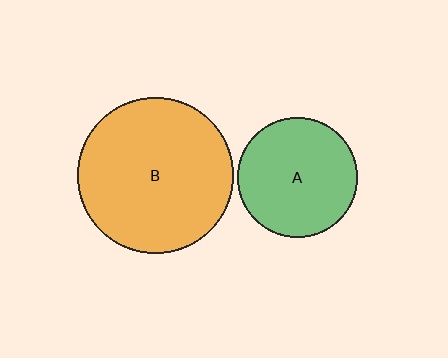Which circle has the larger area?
Circle B (orange).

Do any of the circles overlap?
No, none of the circles overlap.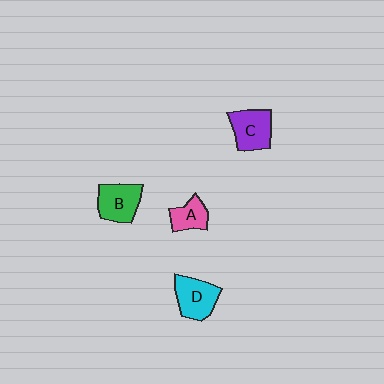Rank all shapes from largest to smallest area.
From largest to smallest: D (cyan), C (purple), B (green), A (pink).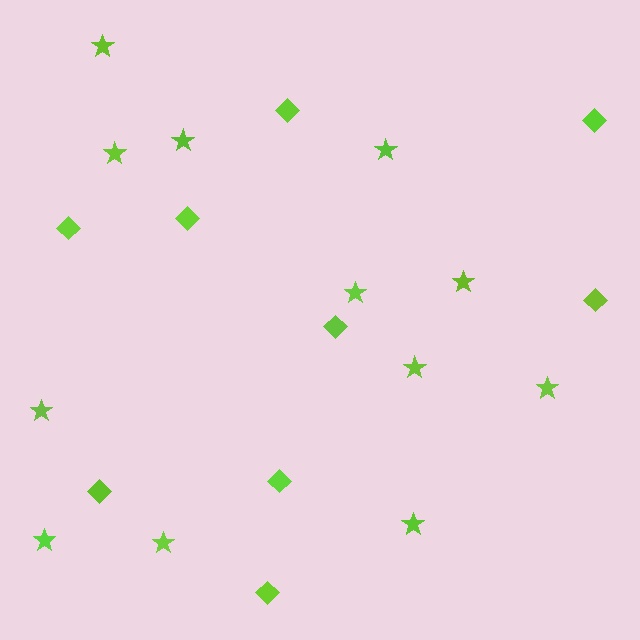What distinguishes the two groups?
There are 2 groups: one group of diamonds (9) and one group of stars (12).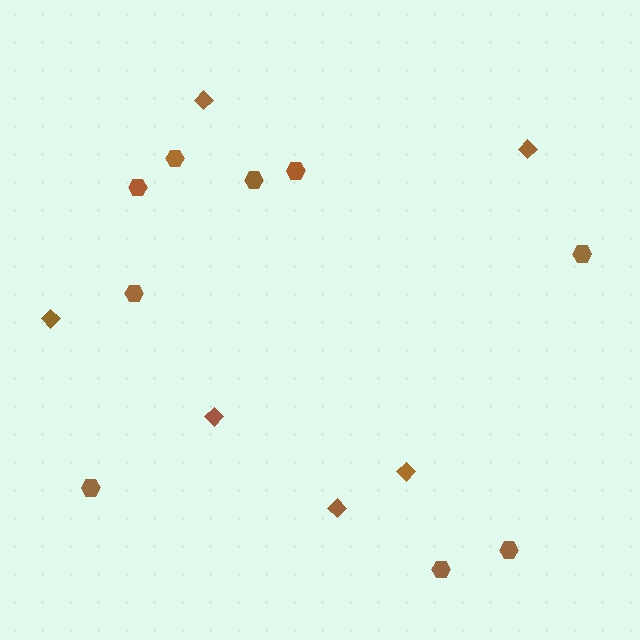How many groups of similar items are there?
There are 2 groups: one group of hexagons (9) and one group of diamonds (6).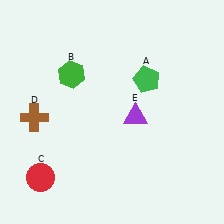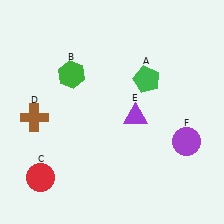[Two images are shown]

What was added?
A purple circle (F) was added in Image 2.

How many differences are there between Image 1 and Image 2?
There is 1 difference between the two images.